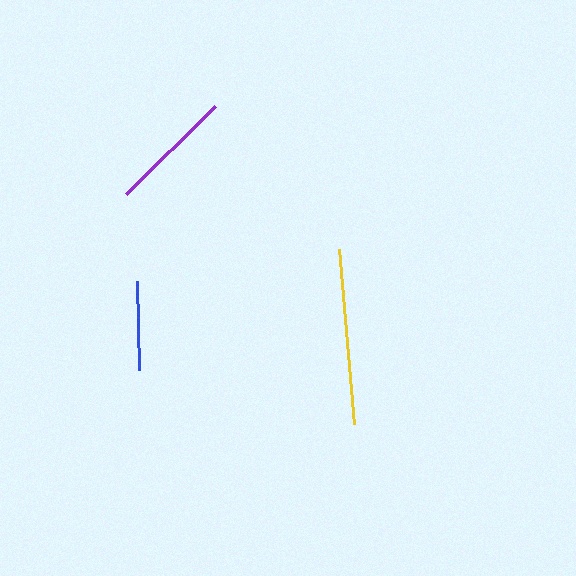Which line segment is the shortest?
The blue line is the shortest at approximately 89 pixels.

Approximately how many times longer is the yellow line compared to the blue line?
The yellow line is approximately 2.0 times the length of the blue line.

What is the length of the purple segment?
The purple segment is approximately 125 pixels long.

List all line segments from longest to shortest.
From longest to shortest: yellow, purple, blue.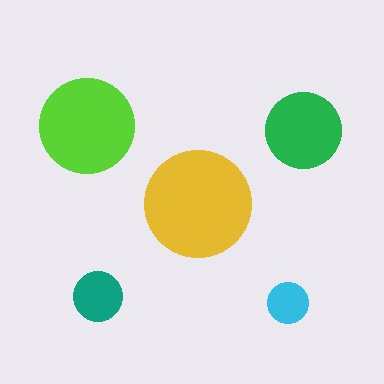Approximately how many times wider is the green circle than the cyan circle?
About 2 times wider.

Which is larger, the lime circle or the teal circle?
The lime one.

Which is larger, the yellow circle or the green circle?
The yellow one.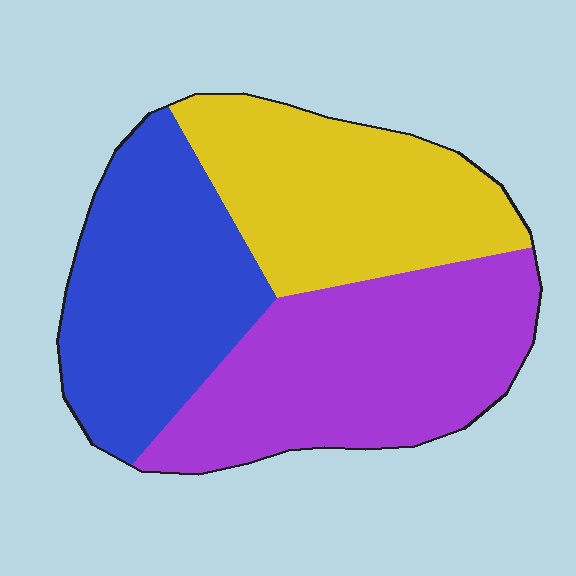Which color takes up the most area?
Purple, at roughly 35%.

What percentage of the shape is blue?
Blue takes up about one third (1/3) of the shape.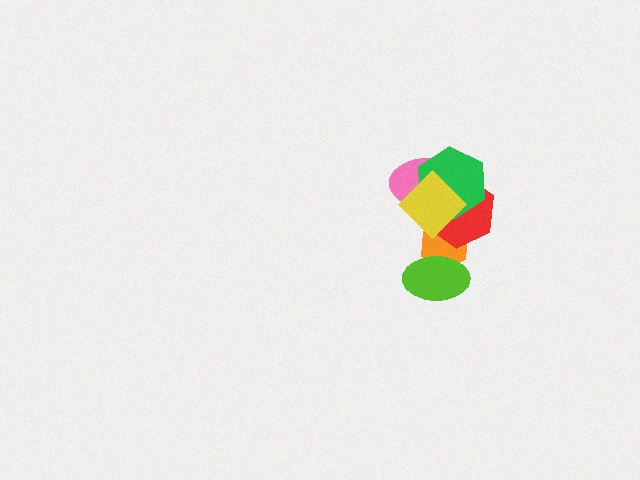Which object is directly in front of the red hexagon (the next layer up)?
The pink ellipse is directly in front of the red hexagon.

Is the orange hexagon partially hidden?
Yes, it is partially covered by another shape.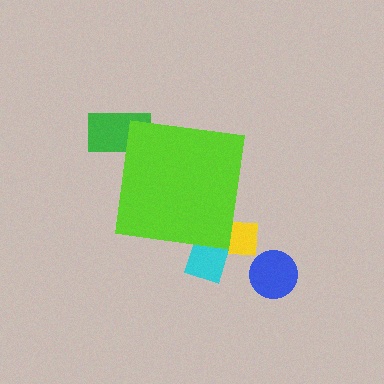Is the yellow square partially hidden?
Yes, the yellow square is partially hidden behind the lime square.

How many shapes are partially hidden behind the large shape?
3 shapes are partially hidden.